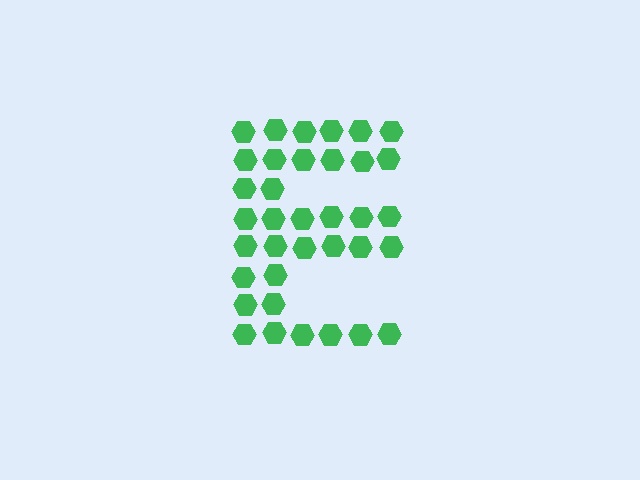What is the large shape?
The large shape is the letter E.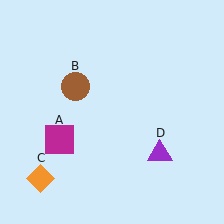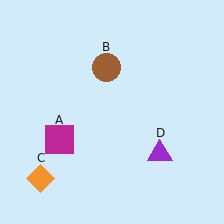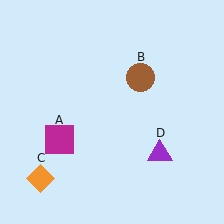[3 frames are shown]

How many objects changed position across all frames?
1 object changed position: brown circle (object B).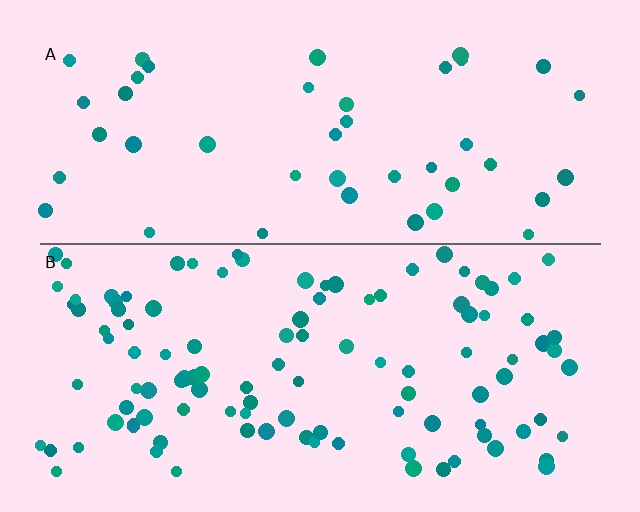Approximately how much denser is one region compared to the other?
Approximately 2.5× — region B over region A.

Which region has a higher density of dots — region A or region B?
B (the bottom).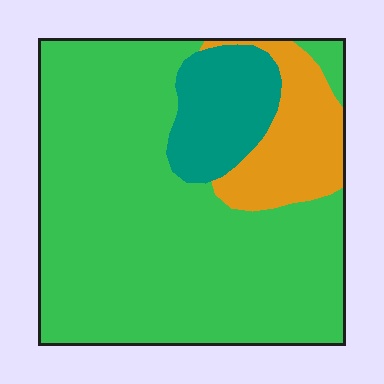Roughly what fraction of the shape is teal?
Teal covers 13% of the shape.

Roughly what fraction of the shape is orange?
Orange takes up about one eighth (1/8) of the shape.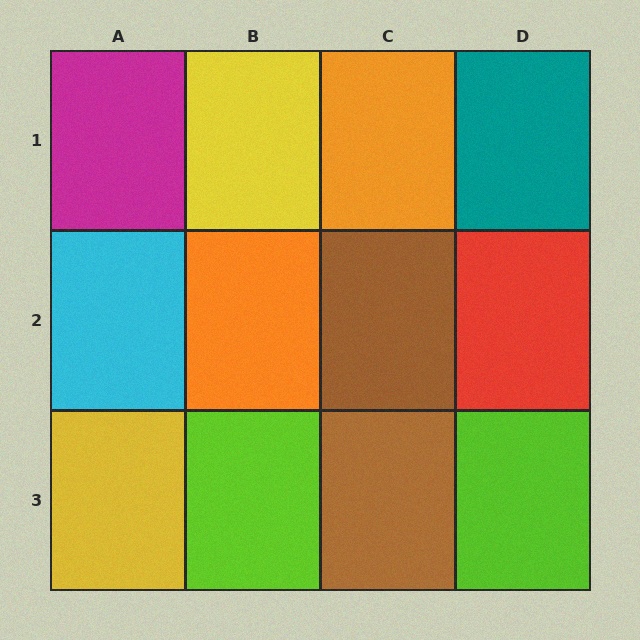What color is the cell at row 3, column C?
Brown.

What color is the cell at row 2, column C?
Brown.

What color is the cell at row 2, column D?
Red.